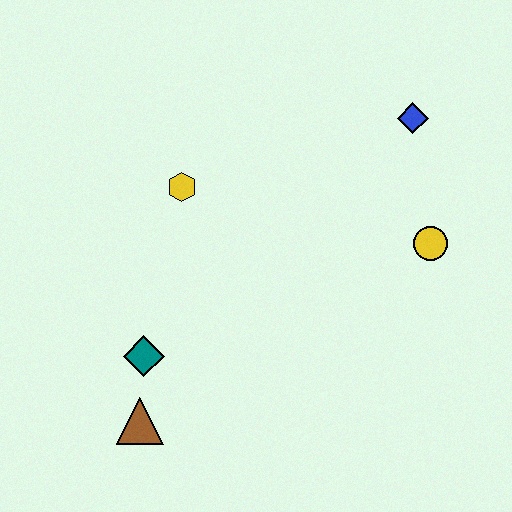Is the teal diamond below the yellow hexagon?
Yes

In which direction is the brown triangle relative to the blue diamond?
The brown triangle is below the blue diamond.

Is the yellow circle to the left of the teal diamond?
No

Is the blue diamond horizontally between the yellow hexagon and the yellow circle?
Yes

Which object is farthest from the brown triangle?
The blue diamond is farthest from the brown triangle.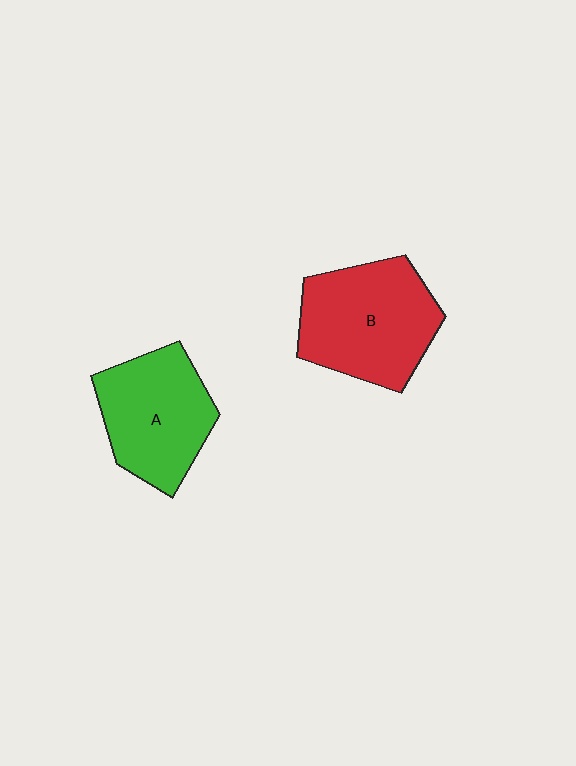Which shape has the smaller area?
Shape A (green).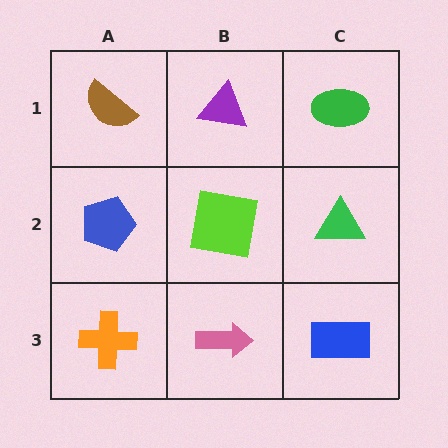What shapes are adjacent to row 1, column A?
A blue pentagon (row 2, column A), a purple triangle (row 1, column B).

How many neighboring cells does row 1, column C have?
2.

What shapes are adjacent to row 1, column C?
A green triangle (row 2, column C), a purple triangle (row 1, column B).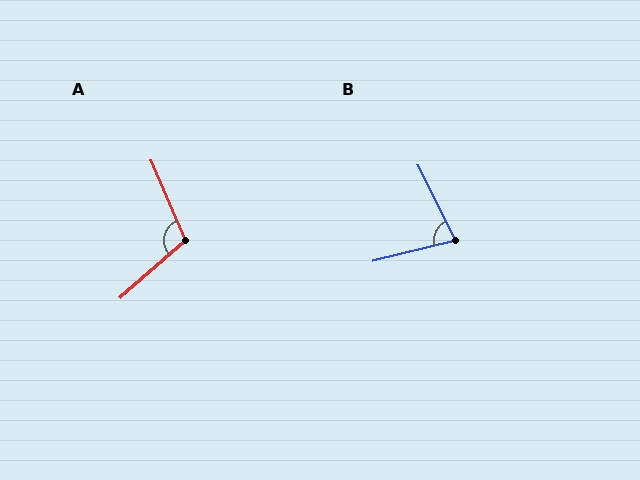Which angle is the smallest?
B, at approximately 78 degrees.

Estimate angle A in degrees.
Approximately 108 degrees.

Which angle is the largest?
A, at approximately 108 degrees.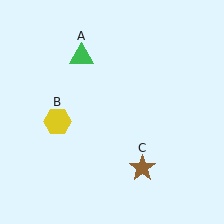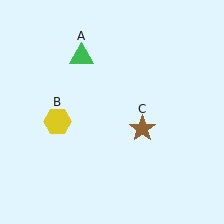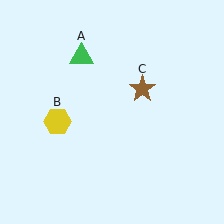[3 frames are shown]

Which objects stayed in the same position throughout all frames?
Green triangle (object A) and yellow hexagon (object B) remained stationary.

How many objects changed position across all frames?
1 object changed position: brown star (object C).